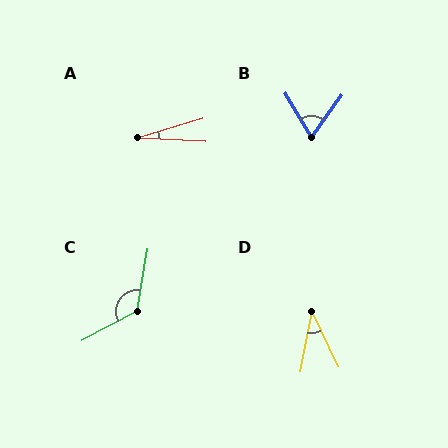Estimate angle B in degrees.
Approximately 67 degrees.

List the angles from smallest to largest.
A (20°), D (37°), B (67°), C (127°).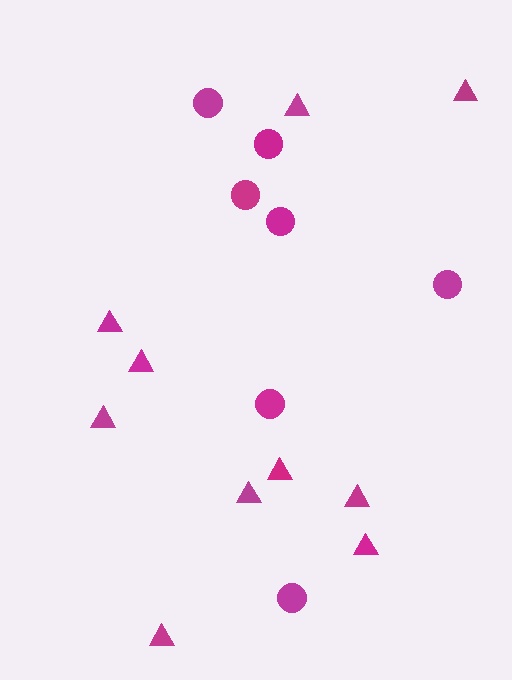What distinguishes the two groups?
There are 2 groups: one group of circles (7) and one group of triangles (10).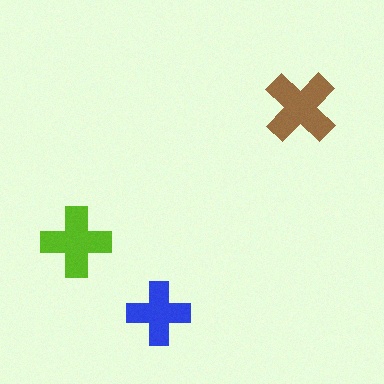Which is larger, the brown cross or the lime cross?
The brown one.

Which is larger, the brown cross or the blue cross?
The brown one.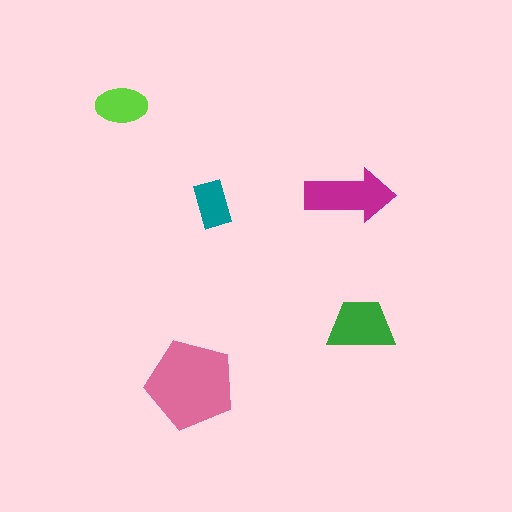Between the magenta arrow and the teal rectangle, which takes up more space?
The magenta arrow.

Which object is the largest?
The pink pentagon.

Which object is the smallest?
The teal rectangle.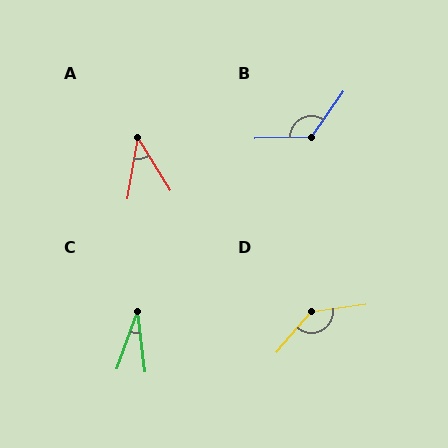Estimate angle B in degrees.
Approximately 127 degrees.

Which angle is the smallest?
C, at approximately 27 degrees.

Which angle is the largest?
D, at approximately 139 degrees.